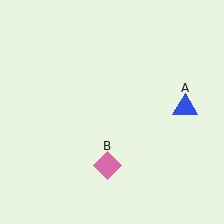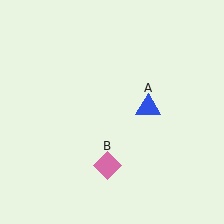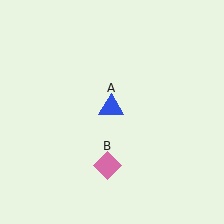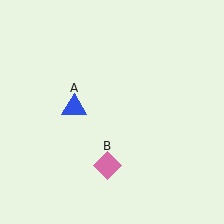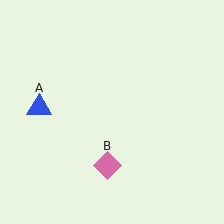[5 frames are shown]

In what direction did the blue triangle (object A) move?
The blue triangle (object A) moved left.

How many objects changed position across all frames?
1 object changed position: blue triangle (object A).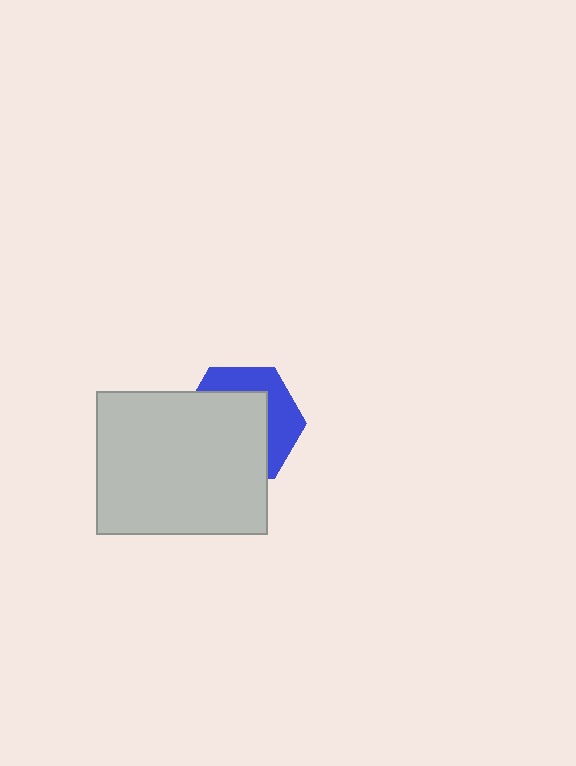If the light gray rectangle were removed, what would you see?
You would see the complete blue hexagon.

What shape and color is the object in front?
The object in front is a light gray rectangle.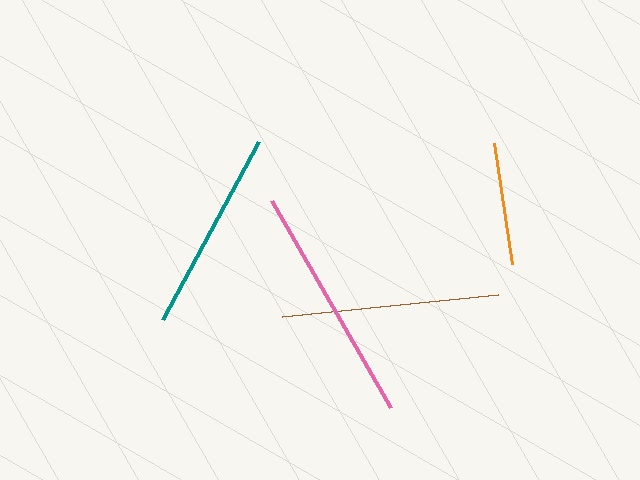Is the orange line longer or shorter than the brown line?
The brown line is longer than the orange line.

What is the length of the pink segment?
The pink segment is approximately 239 pixels long.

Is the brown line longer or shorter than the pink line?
The pink line is longer than the brown line.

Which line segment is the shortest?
The orange line is the shortest at approximately 122 pixels.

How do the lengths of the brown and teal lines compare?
The brown and teal lines are approximately the same length.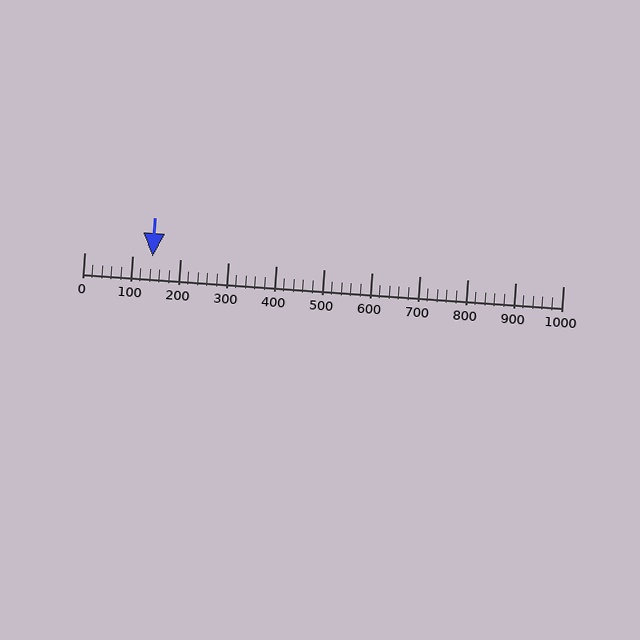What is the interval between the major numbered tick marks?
The major tick marks are spaced 100 units apart.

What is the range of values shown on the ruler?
The ruler shows values from 0 to 1000.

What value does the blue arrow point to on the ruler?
The blue arrow points to approximately 143.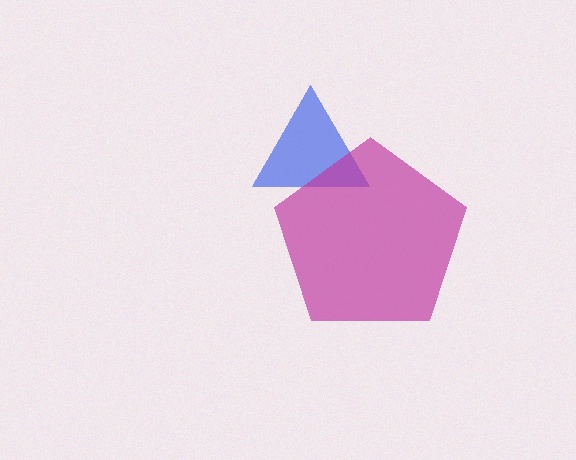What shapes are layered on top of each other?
The layered shapes are: a blue triangle, a magenta pentagon.